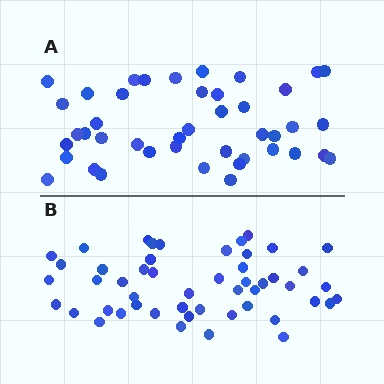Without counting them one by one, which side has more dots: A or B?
Region B (the bottom region) has more dots.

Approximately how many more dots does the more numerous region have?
Region B has roughly 8 or so more dots than region A.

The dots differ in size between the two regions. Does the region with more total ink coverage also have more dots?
No. Region A has more total ink coverage because its dots are larger, but region B actually contains more individual dots. Total area can be misleading — the number of items is what matters here.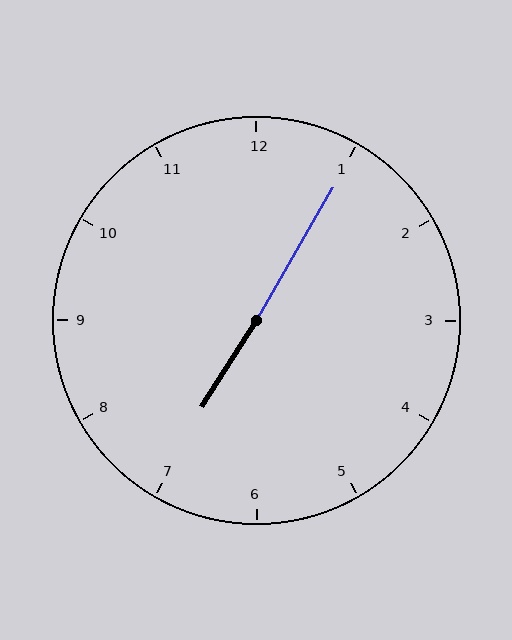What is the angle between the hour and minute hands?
Approximately 178 degrees.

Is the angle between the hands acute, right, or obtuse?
It is obtuse.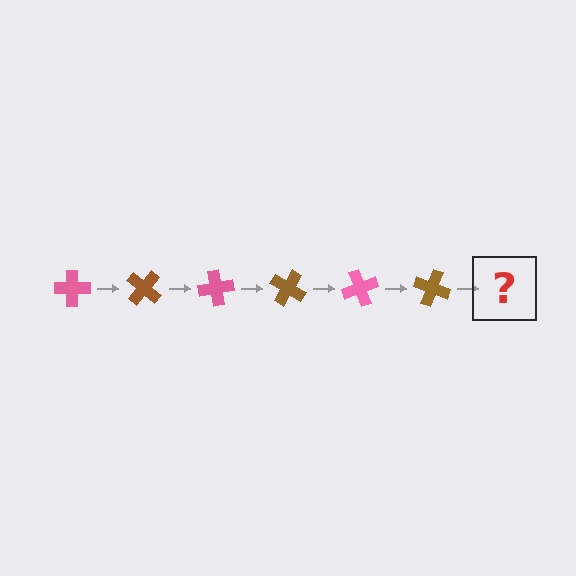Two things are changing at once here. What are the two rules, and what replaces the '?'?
The two rules are that it rotates 40 degrees each step and the color cycles through pink and brown. The '?' should be a pink cross, rotated 240 degrees from the start.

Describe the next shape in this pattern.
It should be a pink cross, rotated 240 degrees from the start.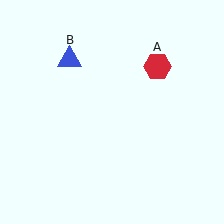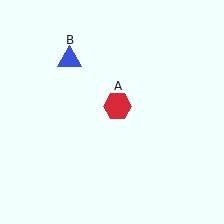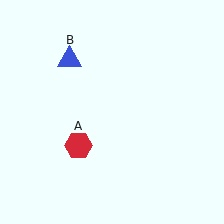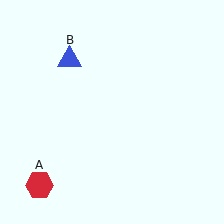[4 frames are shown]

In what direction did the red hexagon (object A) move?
The red hexagon (object A) moved down and to the left.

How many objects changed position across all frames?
1 object changed position: red hexagon (object A).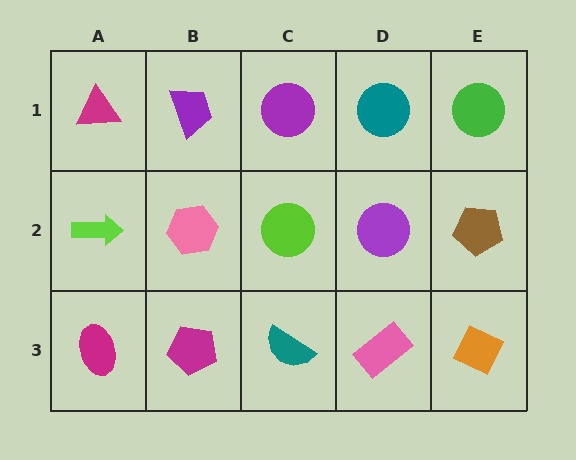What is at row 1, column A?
A magenta triangle.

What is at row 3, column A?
A magenta ellipse.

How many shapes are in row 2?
5 shapes.